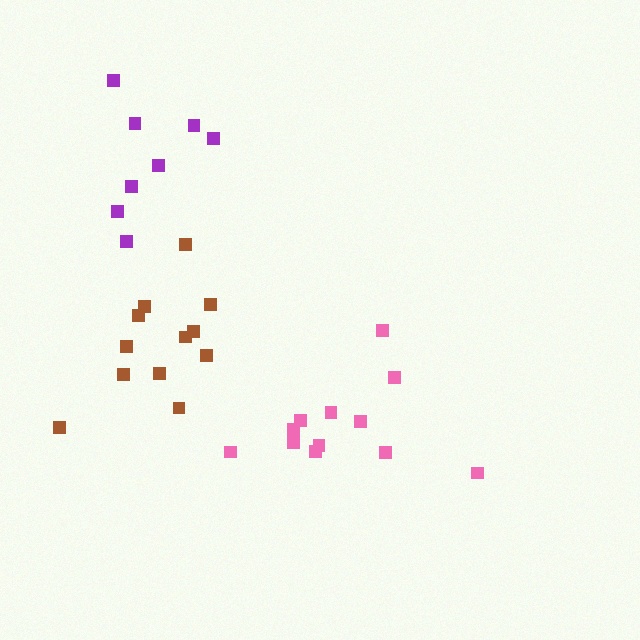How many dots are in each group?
Group 1: 12 dots, Group 2: 12 dots, Group 3: 8 dots (32 total).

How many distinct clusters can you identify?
There are 3 distinct clusters.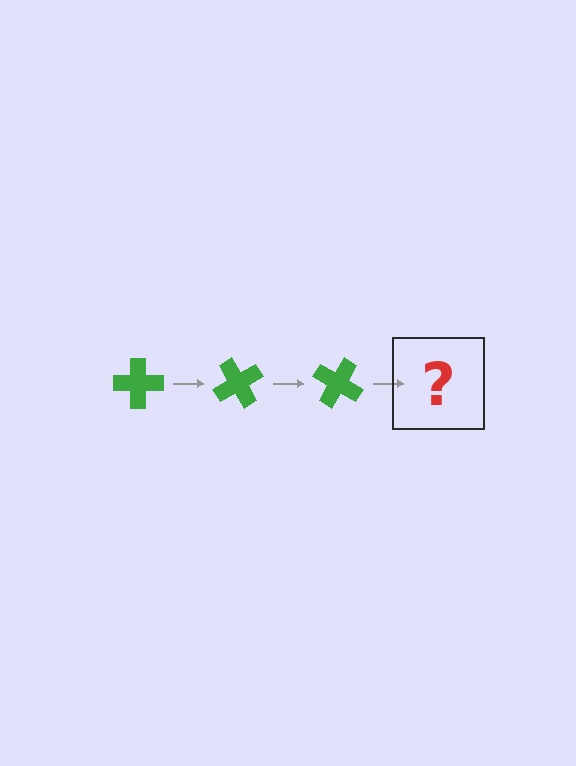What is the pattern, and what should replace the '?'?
The pattern is that the cross rotates 60 degrees each step. The '?' should be a green cross rotated 180 degrees.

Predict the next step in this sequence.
The next step is a green cross rotated 180 degrees.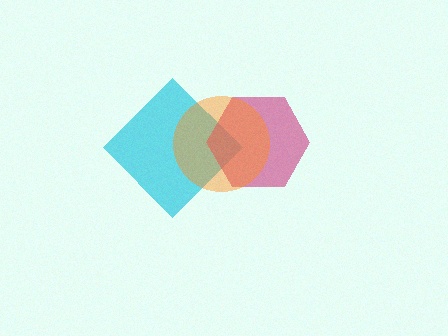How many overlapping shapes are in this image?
There are 3 overlapping shapes in the image.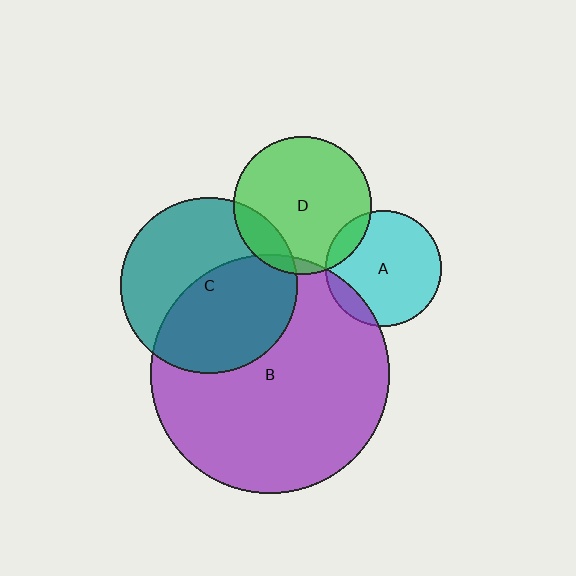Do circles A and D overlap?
Yes.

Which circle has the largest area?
Circle B (purple).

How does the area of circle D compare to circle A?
Approximately 1.4 times.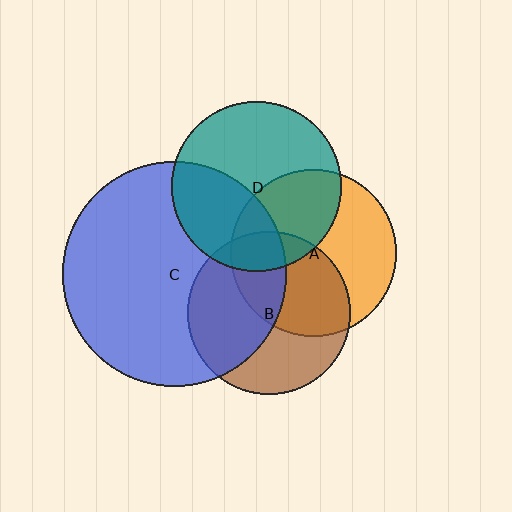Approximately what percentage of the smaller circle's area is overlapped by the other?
Approximately 25%.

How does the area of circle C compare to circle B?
Approximately 1.9 times.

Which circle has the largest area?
Circle C (blue).